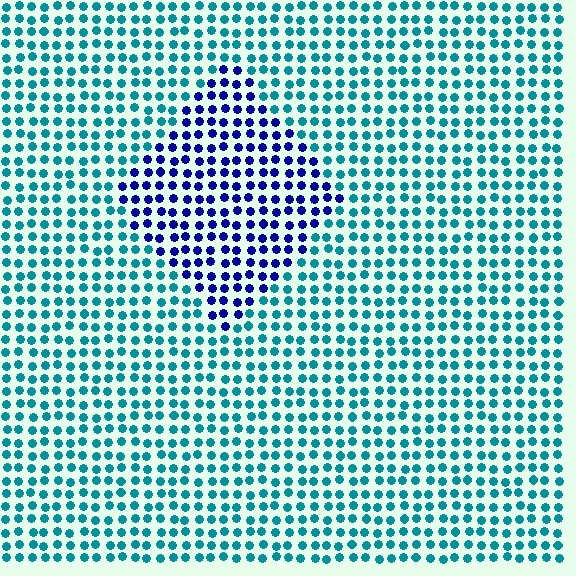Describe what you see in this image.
The image is filled with small teal elements in a uniform arrangement. A diamond-shaped region is visible where the elements are tinted to a slightly different hue, forming a subtle color boundary.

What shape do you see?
I see a diamond.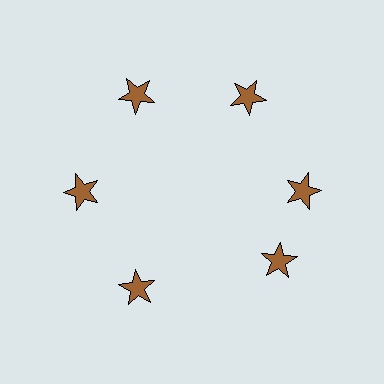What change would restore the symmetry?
The symmetry would be restored by rotating it back into even spacing with its neighbors so that all 6 stars sit at equal angles and equal distance from the center.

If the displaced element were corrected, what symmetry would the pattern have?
It would have 6-fold rotational symmetry — the pattern would map onto itself every 60 degrees.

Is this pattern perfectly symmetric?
No. The 6 brown stars are arranged in a ring, but one element near the 5 o'clock position is rotated out of alignment along the ring, breaking the 6-fold rotational symmetry.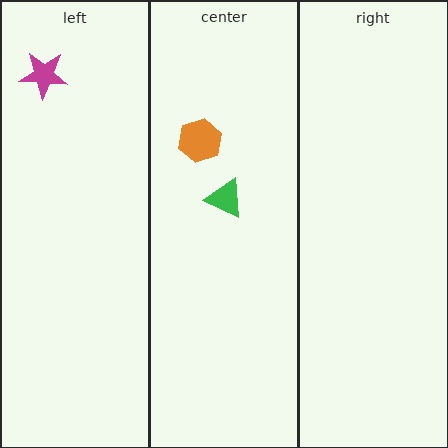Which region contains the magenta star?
The left region.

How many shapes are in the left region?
1.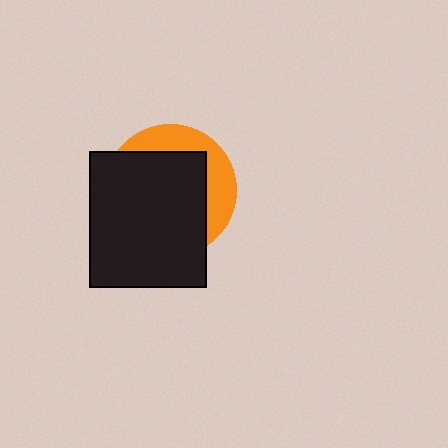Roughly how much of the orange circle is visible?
A small part of it is visible (roughly 30%).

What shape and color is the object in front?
The object in front is a black rectangle.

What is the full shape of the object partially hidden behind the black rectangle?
The partially hidden object is an orange circle.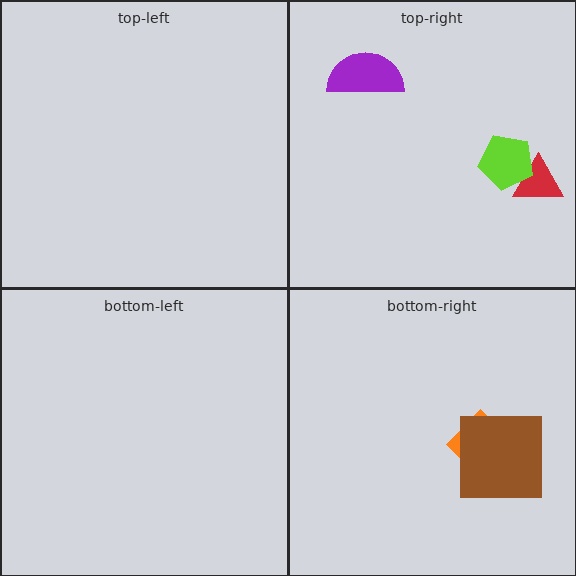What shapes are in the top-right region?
The purple semicircle, the red triangle, the lime pentagon.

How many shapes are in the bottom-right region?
2.